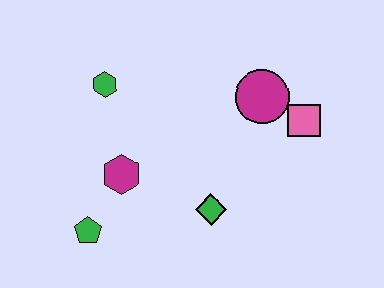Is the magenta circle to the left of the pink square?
Yes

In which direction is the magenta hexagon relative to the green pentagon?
The magenta hexagon is above the green pentagon.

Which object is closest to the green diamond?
The magenta hexagon is closest to the green diamond.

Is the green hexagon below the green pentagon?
No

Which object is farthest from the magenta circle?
The green pentagon is farthest from the magenta circle.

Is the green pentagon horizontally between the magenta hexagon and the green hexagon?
No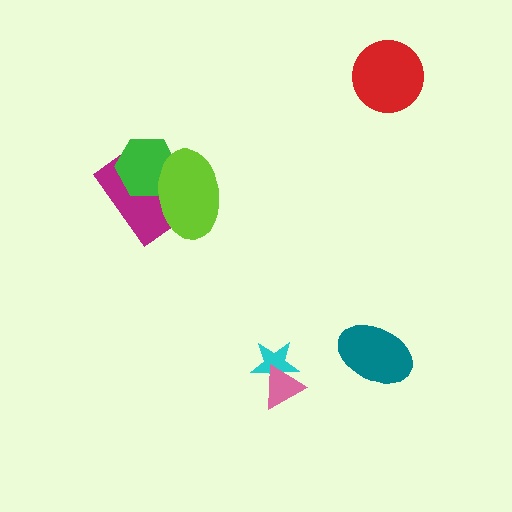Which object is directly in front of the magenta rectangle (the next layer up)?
The green hexagon is directly in front of the magenta rectangle.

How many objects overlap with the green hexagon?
2 objects overlap with the green hexagon.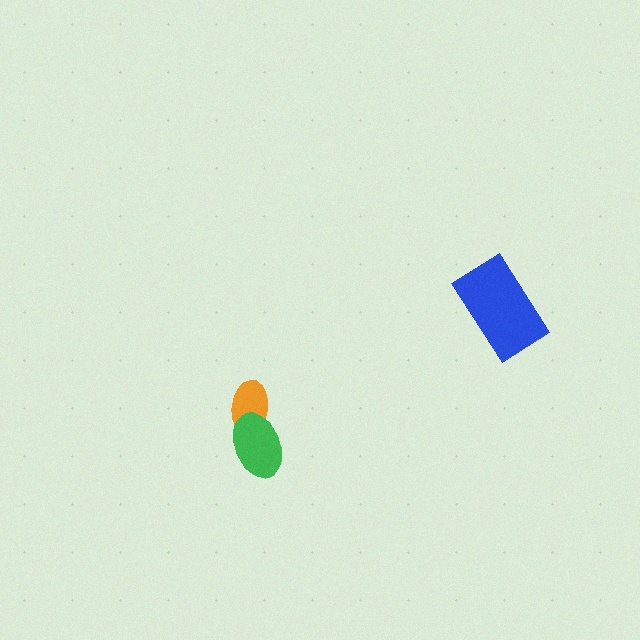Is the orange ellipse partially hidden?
Yes, it is partially covered by another shape.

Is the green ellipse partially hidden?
No, no other shape covers it.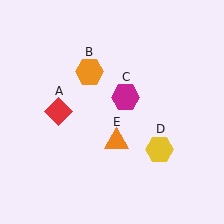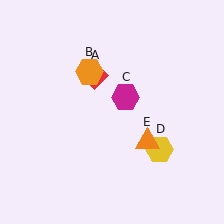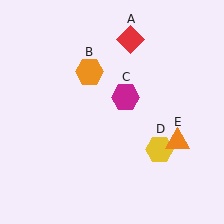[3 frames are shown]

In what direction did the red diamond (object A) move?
The red diamond (object A) moved up and to the right.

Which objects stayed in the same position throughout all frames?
Orange hexagon (object B) and magenta hexagon (object C) and yellow hexagon (object D) remained stationary.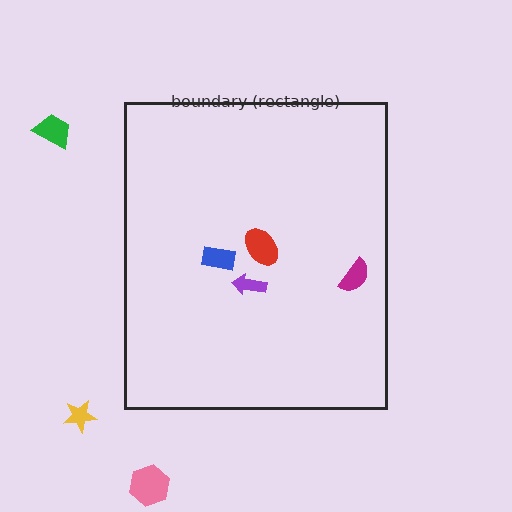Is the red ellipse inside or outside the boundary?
Inside.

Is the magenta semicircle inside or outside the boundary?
Inside.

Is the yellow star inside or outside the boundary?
Outside.